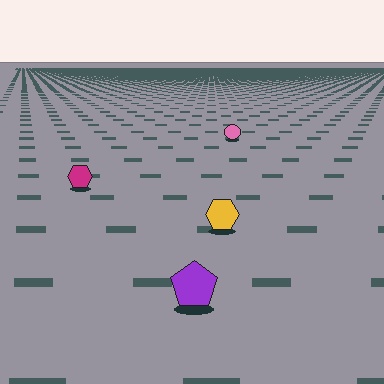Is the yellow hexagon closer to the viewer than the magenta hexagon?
Yes. The yellow hexagon is closer — you can tell from the texture gradient: the ground texture is coarser near it.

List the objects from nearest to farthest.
From nearest to farthest: the purple pentagon, the yellow hexagon, the magenta hexagon, the pink circle.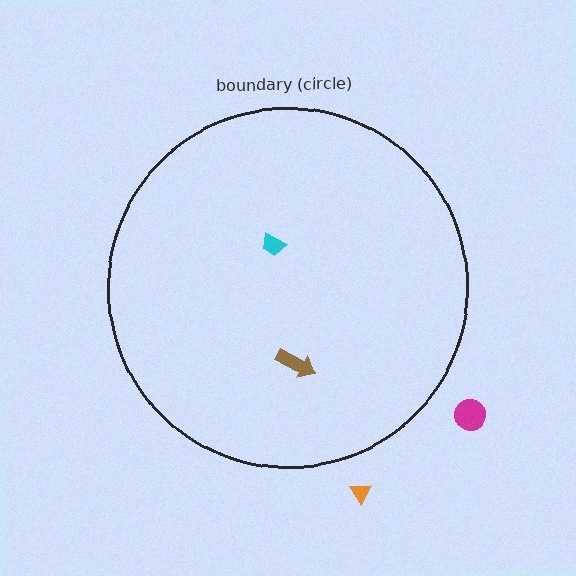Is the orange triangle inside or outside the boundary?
Outside.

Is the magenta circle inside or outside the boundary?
Outside.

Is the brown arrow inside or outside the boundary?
Inside.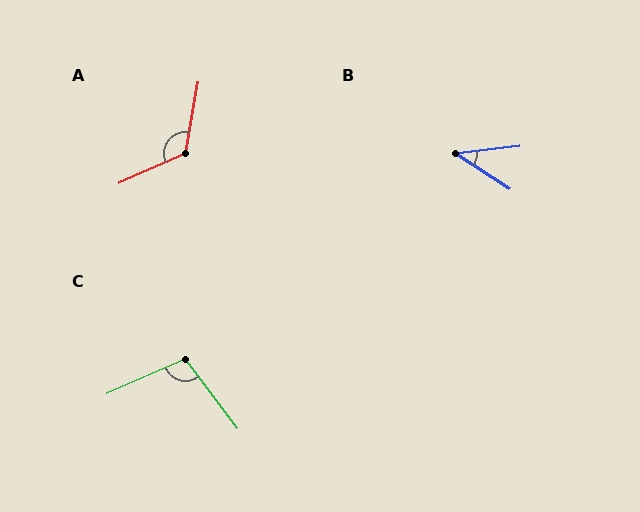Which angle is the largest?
A, at approximately 125 degrees.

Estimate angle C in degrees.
Approximately 103 degrees.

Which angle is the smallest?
B, at approximately 39 degrees.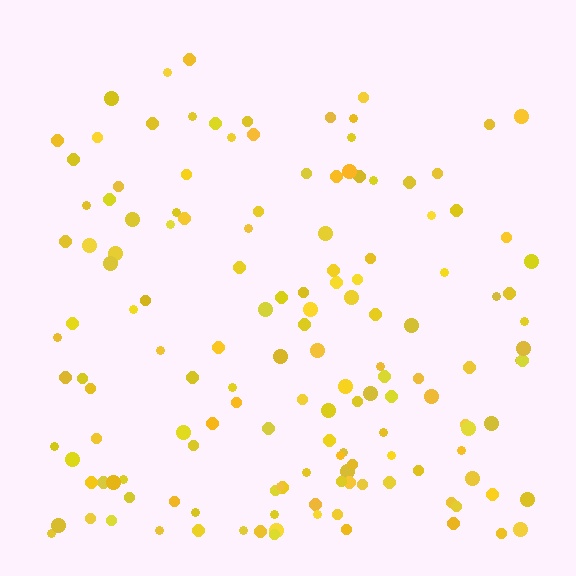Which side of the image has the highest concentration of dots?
The bottom.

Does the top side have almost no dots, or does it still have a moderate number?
Still a moderate number, just noticeably fewer than the bottom.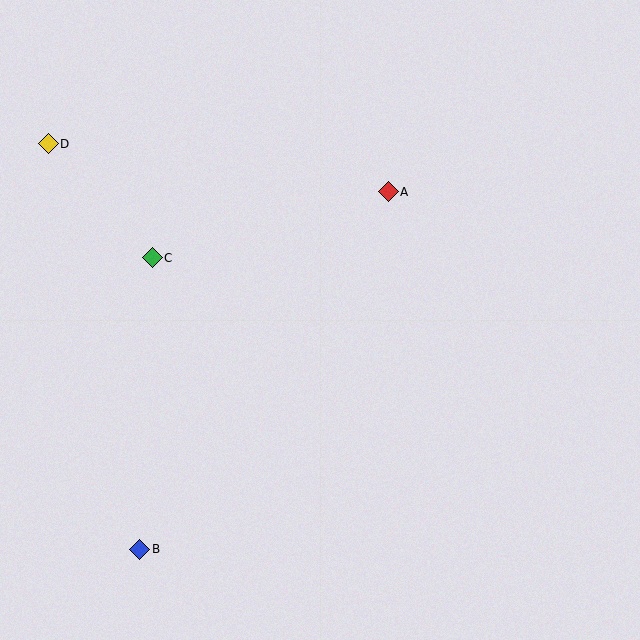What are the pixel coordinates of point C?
Point C is at (152, 258).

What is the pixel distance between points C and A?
The distance between C and A is 245 pixels.